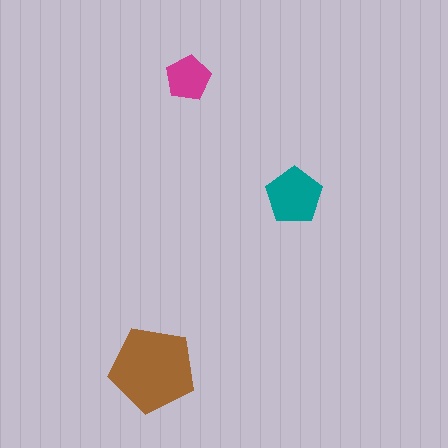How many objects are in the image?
There are 3 objects in the image.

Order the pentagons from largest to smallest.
the brown one, the teal one, the magenta one.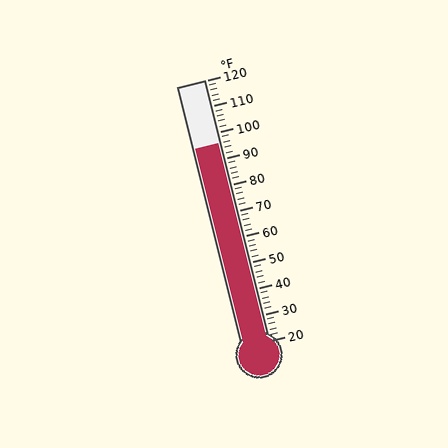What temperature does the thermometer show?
The thermometer shows approximately 96°F.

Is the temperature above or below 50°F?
The temperature is above 50°F.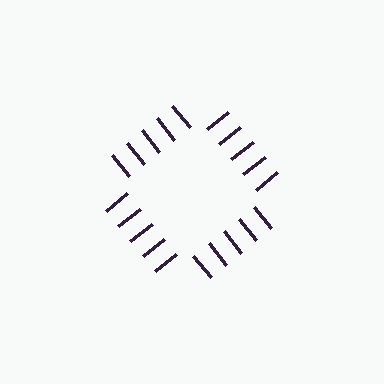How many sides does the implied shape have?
4 sides — the line-ends trace a square.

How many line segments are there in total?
20 — 5 along each of the 4 edges.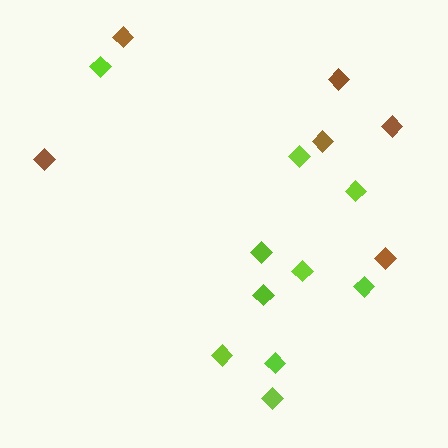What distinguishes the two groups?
There are 2 groups: one group of lime diamonds (10) and one group of brown diamonds (6).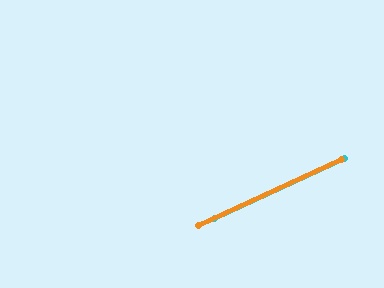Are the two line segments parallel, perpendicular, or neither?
Parallel — their directions differ by only 0.1°.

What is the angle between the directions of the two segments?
Approximately 0 degrees.